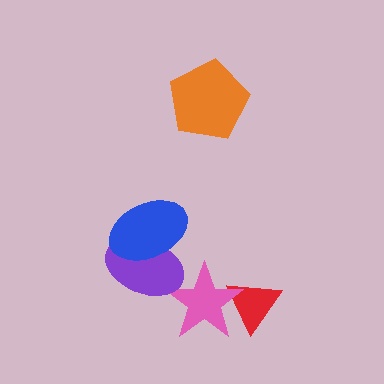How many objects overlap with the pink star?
2 objects overlap with the pink star.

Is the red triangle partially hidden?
Yes, it is partially covered by another shape.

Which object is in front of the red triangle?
The pink star is in front of the red triangle.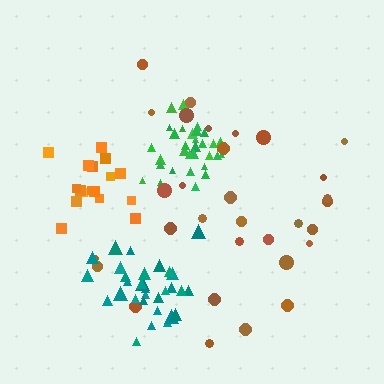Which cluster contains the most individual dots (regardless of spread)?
Green (35).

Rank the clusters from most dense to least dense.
green, teal, orange, brown.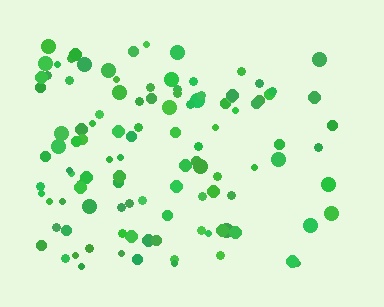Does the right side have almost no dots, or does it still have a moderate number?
Still a moderate number, just noticeably fewer than the left.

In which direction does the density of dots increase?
From right to left, with the left side densest.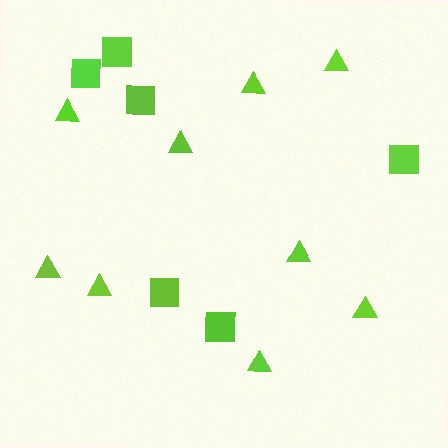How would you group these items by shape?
There are 2 groups: one group of triangles (9) and one group of squares (6).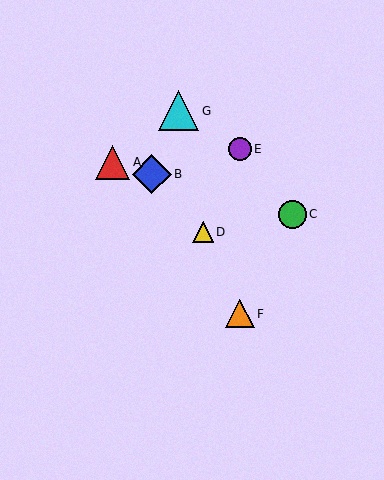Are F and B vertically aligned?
No, F is at x≈240 and B is at x≈152.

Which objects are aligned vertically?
Objects E, F are aligned vertically.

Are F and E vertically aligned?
Yes, both are at x≈240.